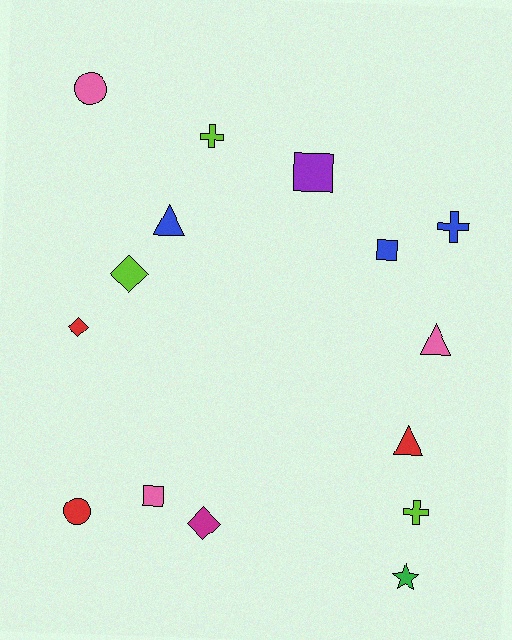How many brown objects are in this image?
There are no brown objects.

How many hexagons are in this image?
There are no hexagons.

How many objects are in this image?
There are 15 objects.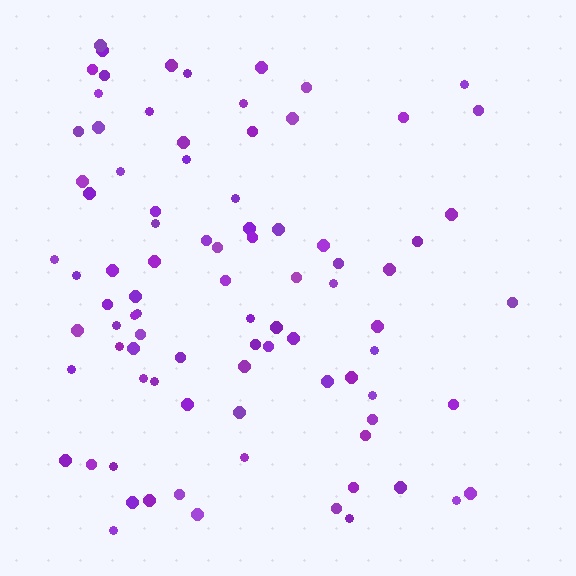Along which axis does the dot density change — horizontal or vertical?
Horizontal.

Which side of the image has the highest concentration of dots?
The left.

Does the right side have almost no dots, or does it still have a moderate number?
Still a moderate number, just noticeably fewer than the left.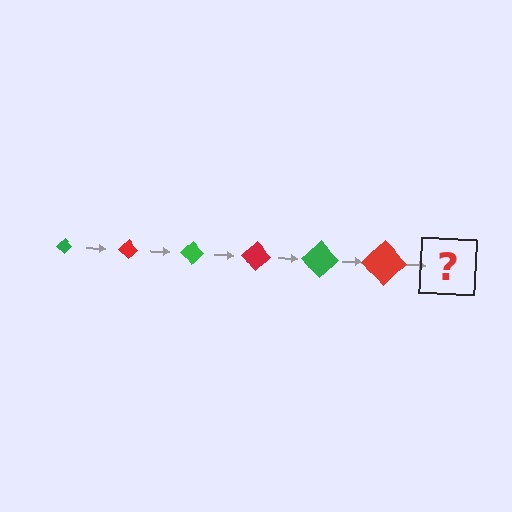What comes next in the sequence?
The next element should be a green diamond, larger than the previous one.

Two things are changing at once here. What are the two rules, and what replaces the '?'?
The two rules are that the diamond grows larger each step and the color cycles through green and red. The '?' should be a green diamond, larger than the previous one.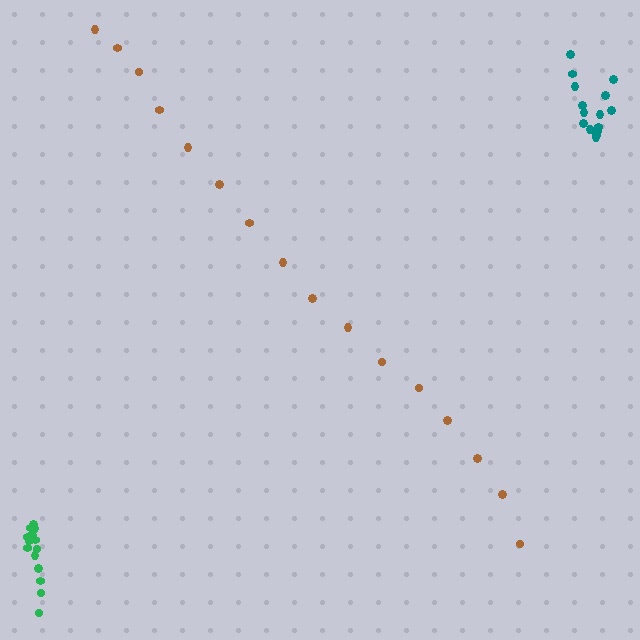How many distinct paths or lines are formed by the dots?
There are 3 distinct paths.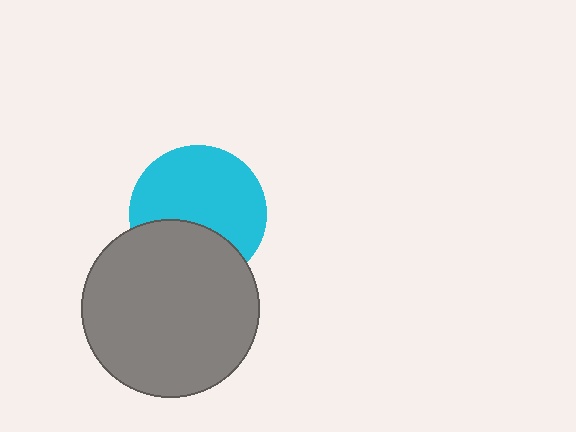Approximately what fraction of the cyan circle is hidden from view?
Roughly 34% of the cyan circle is hidden behind the gray circle.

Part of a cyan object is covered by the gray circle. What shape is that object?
It is a circle.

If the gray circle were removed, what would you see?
You would see the complete cyan circle.